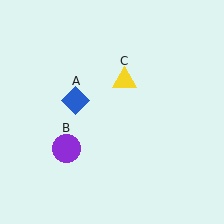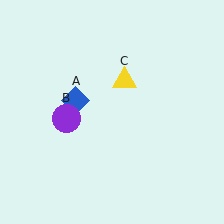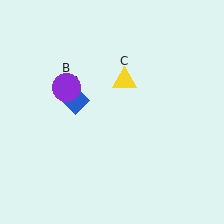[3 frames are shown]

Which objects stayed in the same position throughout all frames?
Blue diamond (object A) and yellow triangle (object C) remained stationary.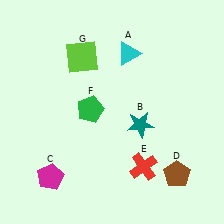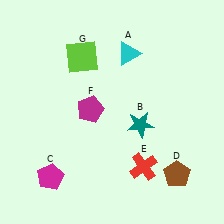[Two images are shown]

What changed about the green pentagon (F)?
In Image 1, F is green. In Image 2, it changed to magenta.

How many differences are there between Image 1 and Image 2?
There is 1 difference between the two images.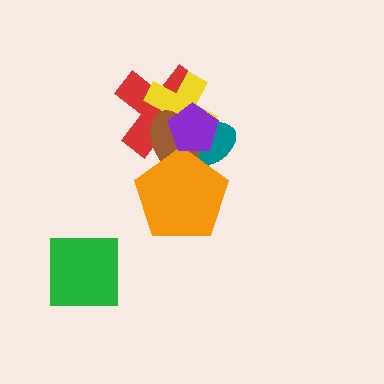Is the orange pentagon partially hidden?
Yes, it is partially covered by another shape.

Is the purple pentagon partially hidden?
No, no other shape covers it.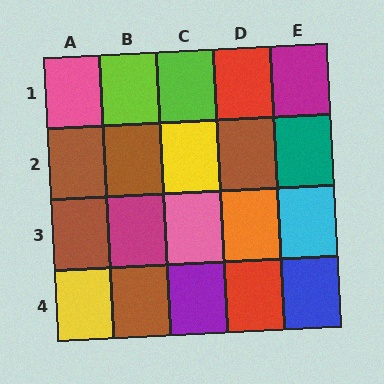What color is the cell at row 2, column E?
Teal.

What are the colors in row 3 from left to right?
Brown, magenta, pink, orange, cyan.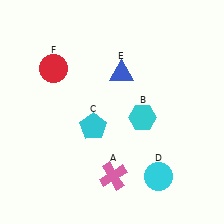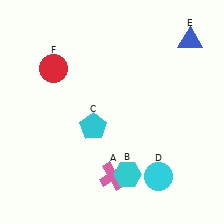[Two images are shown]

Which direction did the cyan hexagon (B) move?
The cyan hexagon (B) moved down.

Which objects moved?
The objects that moved are: the cyan hexagon (B), the blue triangle (E).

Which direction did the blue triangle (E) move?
The blue triangle (E) moved right.